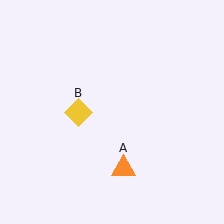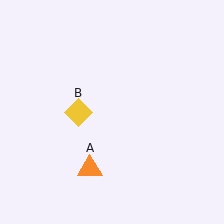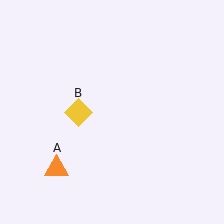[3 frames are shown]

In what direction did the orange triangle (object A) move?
The orange triangle (object A) moved left.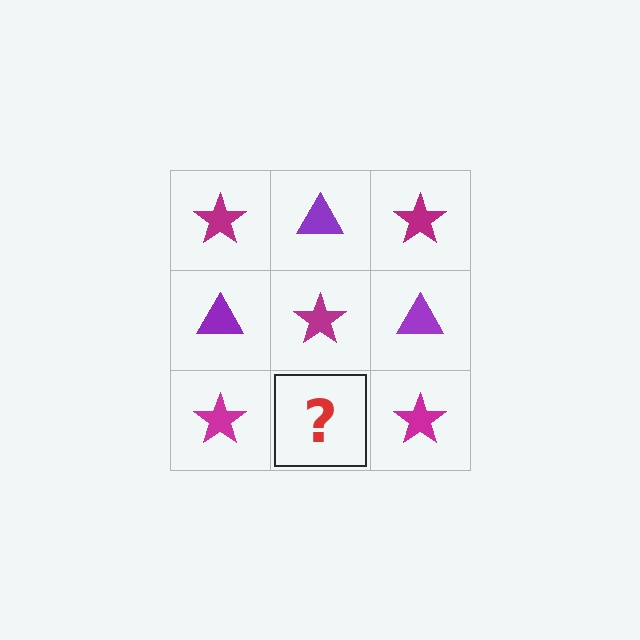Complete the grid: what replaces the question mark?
The question mark should be replaced with a purple triangle.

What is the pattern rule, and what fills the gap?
The rule is that it alternates magenta star and purple triangle in a checkerboard pattern. The gap should be filled with a purple triangle.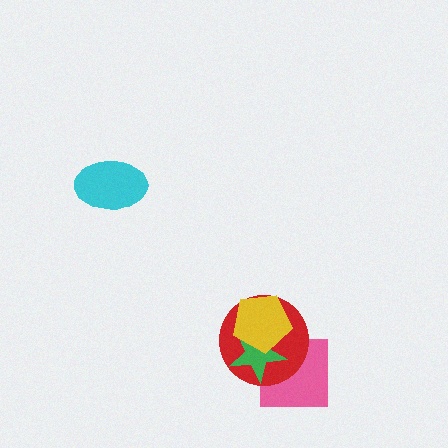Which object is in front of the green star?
The yellow pentagon is in front of the green star.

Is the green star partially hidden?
Yes, it is partially covered by another shape.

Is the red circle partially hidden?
Yes, it is partially covered by another shape.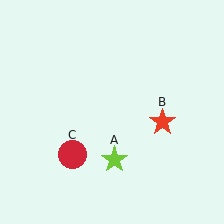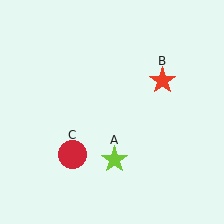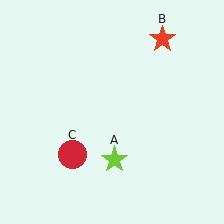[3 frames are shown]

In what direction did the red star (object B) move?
The red star (object B) moved up.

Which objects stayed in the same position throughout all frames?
Lime star (object A) and red circle (object C) remained stationary.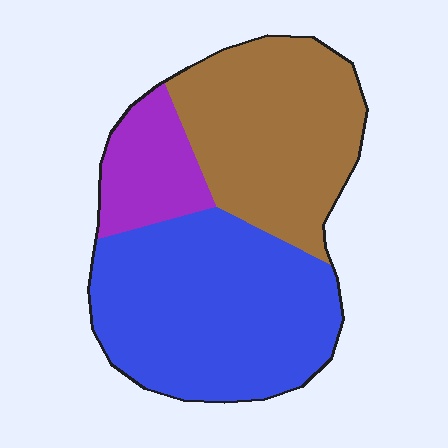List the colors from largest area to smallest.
From largest to smallest: blue, brown, purple.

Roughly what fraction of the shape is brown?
Brown covers roughly 40% of the shape.